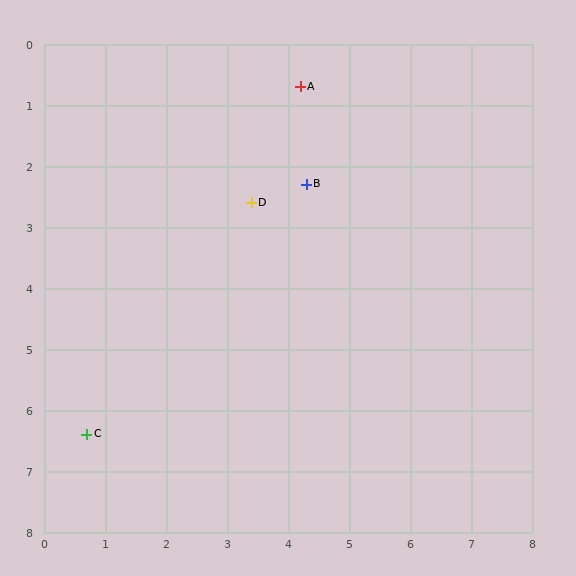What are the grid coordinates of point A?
Point A is at approximately (4.2, 0.7).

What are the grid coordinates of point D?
Point D is at approximately (3.4, 2.6).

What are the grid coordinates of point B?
Point B is at approximately (4.3, 2.3).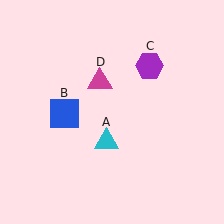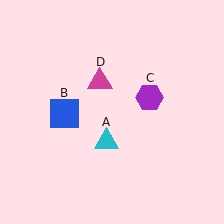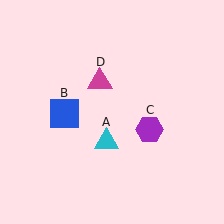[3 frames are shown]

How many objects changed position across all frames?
1 object changed position: purple hexagon (object C).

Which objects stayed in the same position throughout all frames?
Cyan triangle (object A) and blue square (object B) and magenta triangle (object D) remained stationary.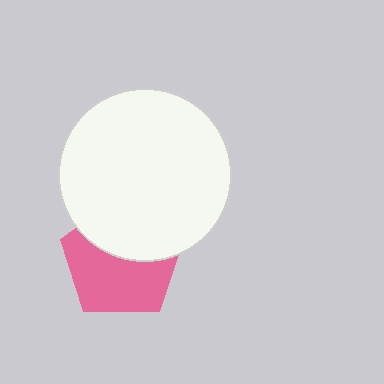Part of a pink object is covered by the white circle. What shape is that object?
It is a pentagon.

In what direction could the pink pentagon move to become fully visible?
The pink pentagon could move down. That would shift it out from behind the white circle entirely.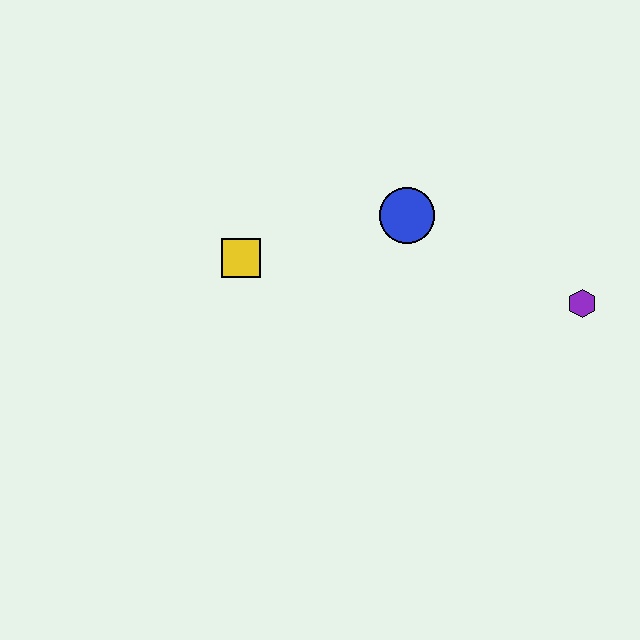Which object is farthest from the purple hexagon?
The yellow square is farthest from the purple hexagon.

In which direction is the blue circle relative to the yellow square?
The blue circle is to the right of the yellow square.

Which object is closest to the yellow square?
The blue circle is closest to the yellow square.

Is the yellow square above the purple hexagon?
Yes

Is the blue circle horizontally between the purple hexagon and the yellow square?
Yes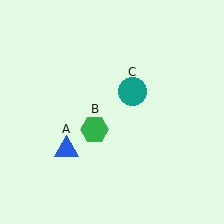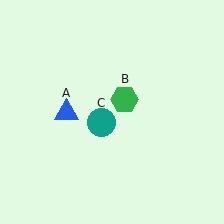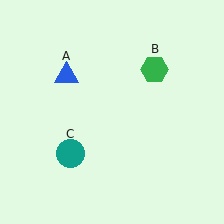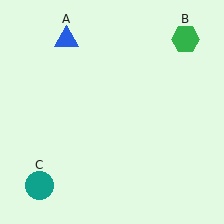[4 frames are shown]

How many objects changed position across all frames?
3 objects changed position: blue triangle (object A), green hexagon (object B), teal circle (object C).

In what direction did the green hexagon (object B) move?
The green hexagon (object B) moved up and to the right.